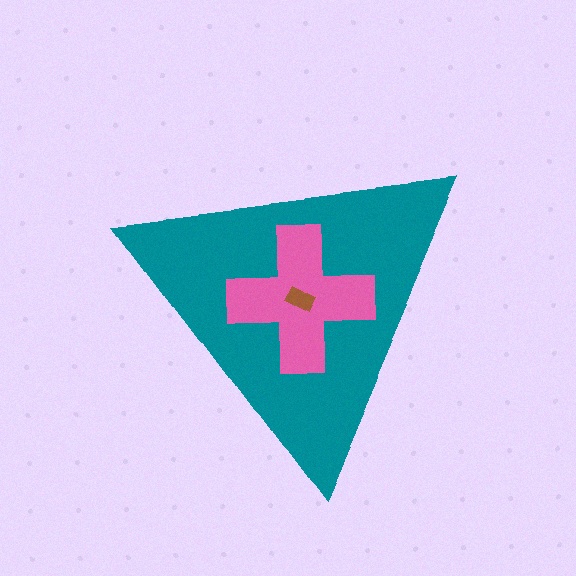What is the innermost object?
The brown rectangle.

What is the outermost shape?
The teal triangle.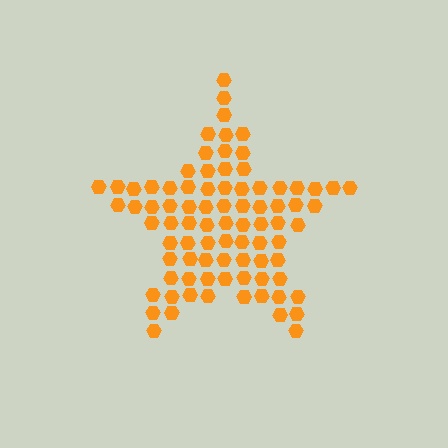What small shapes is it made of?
It is made of small hexagons.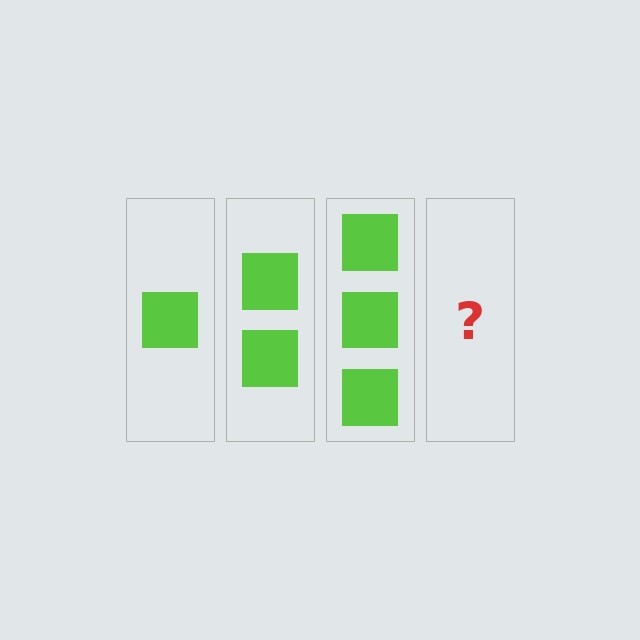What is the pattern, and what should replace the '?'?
The pattern is that each step adds one more square. The '?' should be 4 squares.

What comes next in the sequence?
The next element should be 4 squares.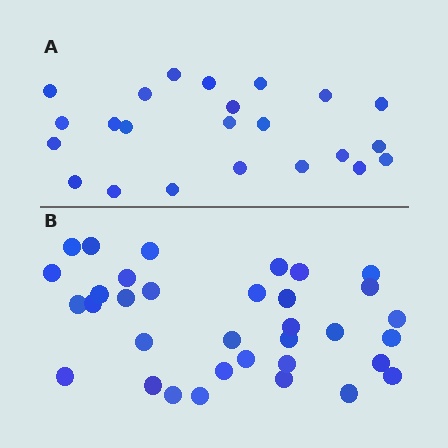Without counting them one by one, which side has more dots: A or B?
Region B (the bottom region) has more dots.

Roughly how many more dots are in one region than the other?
Region B has roughly 12 or so more dots than region A.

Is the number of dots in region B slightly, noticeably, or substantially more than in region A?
Region B has substantially more. The ratio is roughly 1.5 to 1.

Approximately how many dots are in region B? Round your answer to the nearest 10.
About 30 dots. (The exact count is 34, which rounds to 30.)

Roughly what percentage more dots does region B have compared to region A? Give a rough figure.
About 50% more.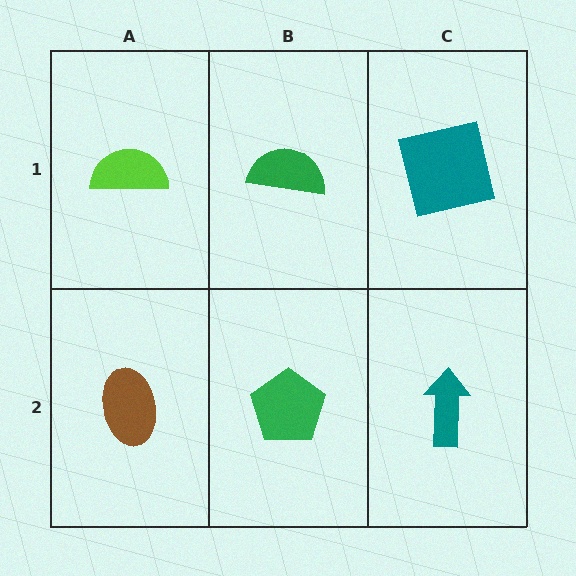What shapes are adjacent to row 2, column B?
A green semicircle (row 1, column B), a brown ellipse (row 2, column A), a teal arrow (row 2, column C).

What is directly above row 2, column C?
A teal square.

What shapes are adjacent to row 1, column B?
A green pentagon (row 2, column B), a lime semicircle (row 1, column A), a teal square (row 1, column C).